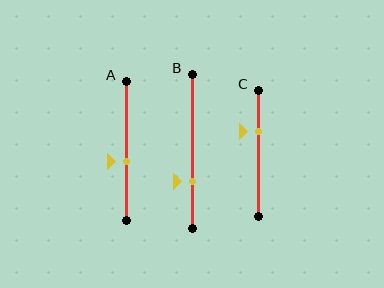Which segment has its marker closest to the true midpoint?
Segment A has its marker closest to the true midpoint.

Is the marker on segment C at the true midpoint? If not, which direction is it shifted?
No, the marker on segment C is shifted upward by about 17% of the segment length.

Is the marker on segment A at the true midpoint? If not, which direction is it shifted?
No, the marker on segment A is shifted downward by about 7% of the segment length.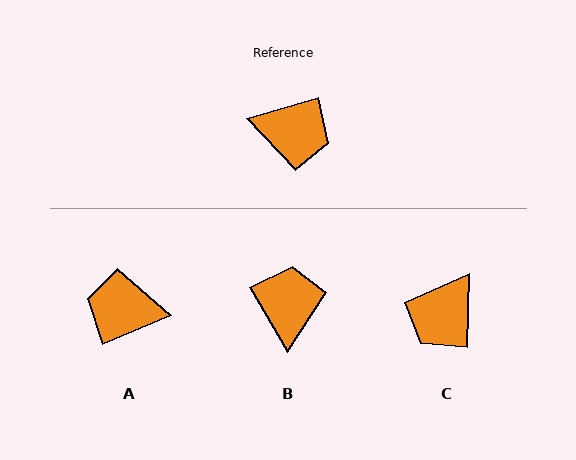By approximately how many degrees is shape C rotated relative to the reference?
Approximately 108 degrees clockwise.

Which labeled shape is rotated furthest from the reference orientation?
A, about 174 degrees away.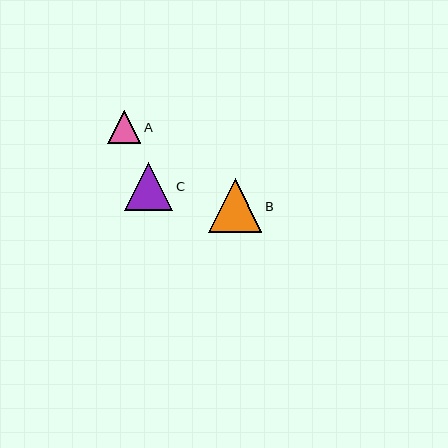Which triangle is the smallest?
Triangle A is the smallest with a size of approximately 33 pixels.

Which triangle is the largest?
Triangle B is the largest with a size of approximately 54 pixels.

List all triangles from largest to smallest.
From largest to smallest: B, C, A.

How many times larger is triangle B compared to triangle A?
Triangle B is approximately 1.6 times the size of triangle A.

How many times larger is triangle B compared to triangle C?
Triangle B is approximately 1.1 times the size of triangle C.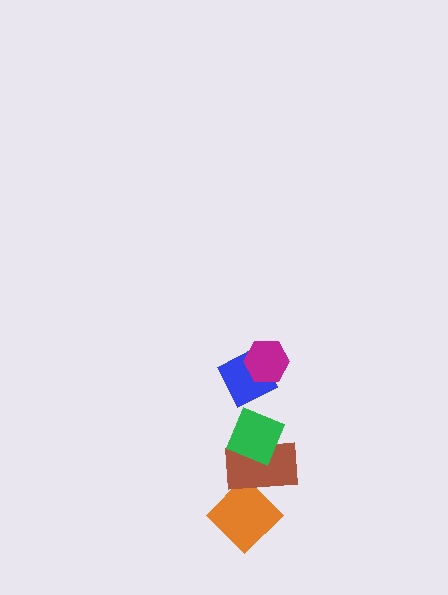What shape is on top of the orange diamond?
The brown rectangle is on top of the orange diamond.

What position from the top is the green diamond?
The green diamond is 3rd from the top.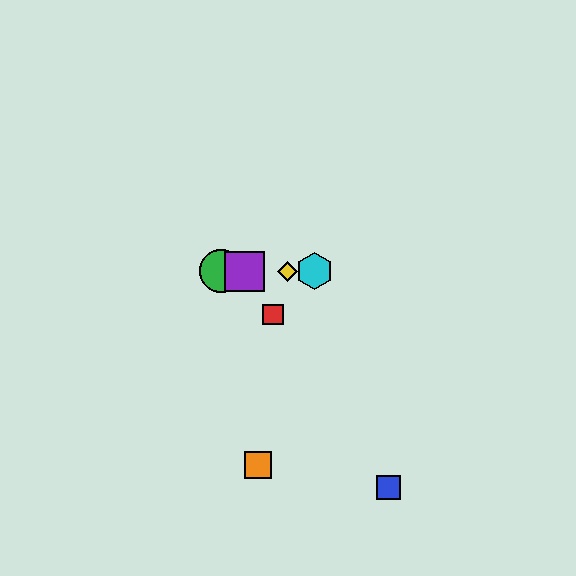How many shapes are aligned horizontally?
4 shapes (the green circle, the yellow diamond, the purple square, the cyan hexagon) are aligned horizontally.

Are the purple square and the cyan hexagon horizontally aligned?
Yes, both are at y≈271.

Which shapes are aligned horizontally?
The green circle, the yellow diamond, the purple square, the cyan hexagon are aligned horizontally.